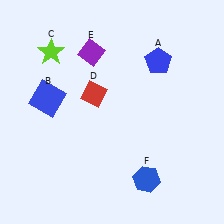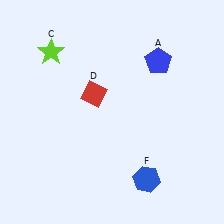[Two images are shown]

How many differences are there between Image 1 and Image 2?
There are 2 differences between the two images.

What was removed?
The blue square (B), the purple diamond (E) were removed in Image 2.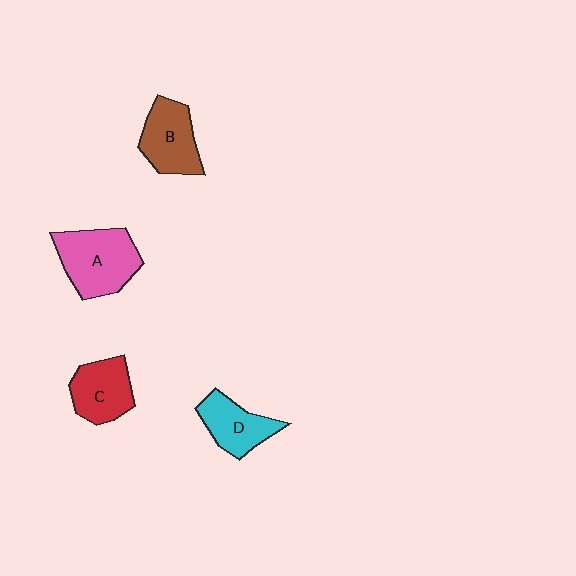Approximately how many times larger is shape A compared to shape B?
Approximately 1.3 times.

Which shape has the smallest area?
Shape D (cyan).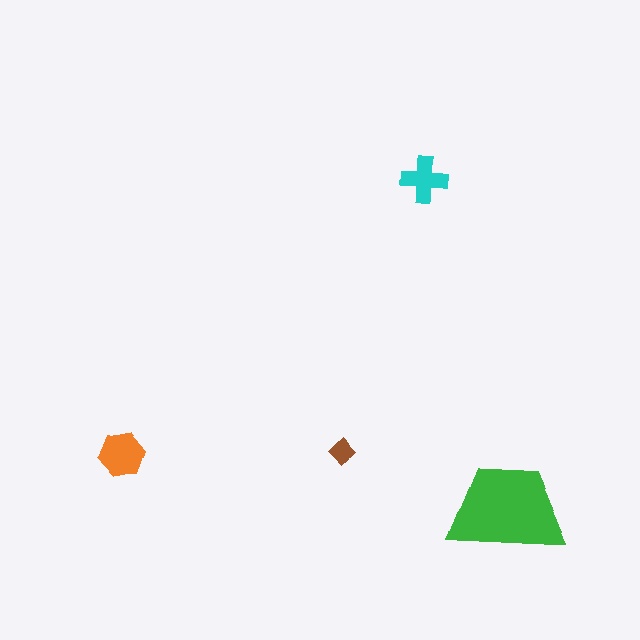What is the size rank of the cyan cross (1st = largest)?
3rd.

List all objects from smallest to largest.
The brown diamond, the cyan cross, the orange hexagon, the green trapezoid.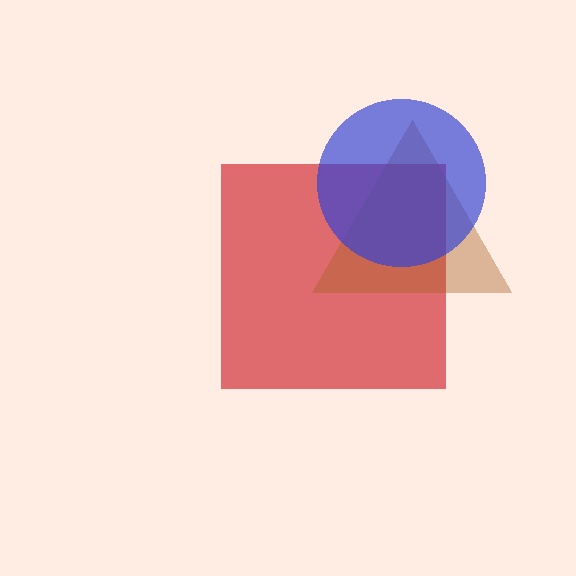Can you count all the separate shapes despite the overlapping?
Yes, there are 3 separate shapes.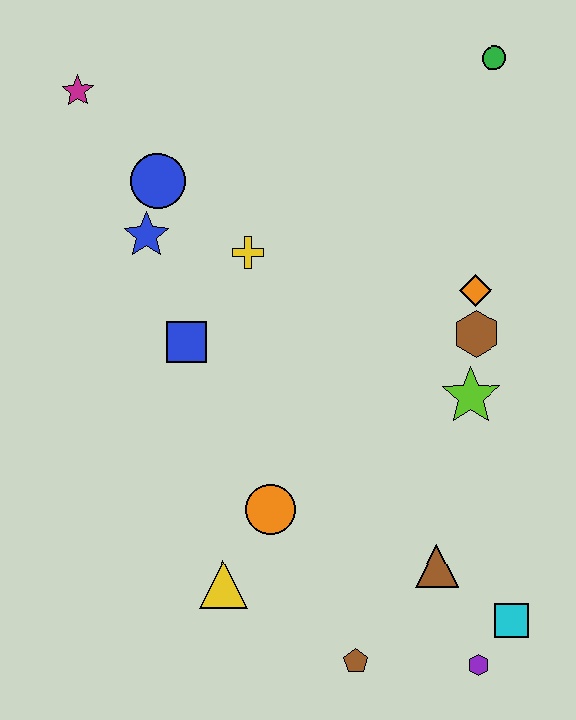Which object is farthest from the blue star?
The purple hexagon is farthest from the blue star.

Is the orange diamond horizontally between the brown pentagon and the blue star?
No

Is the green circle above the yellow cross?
Yes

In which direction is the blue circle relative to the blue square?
The blue circle is above the blue square.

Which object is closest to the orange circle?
The yellow triangle is closest to the orange circle.